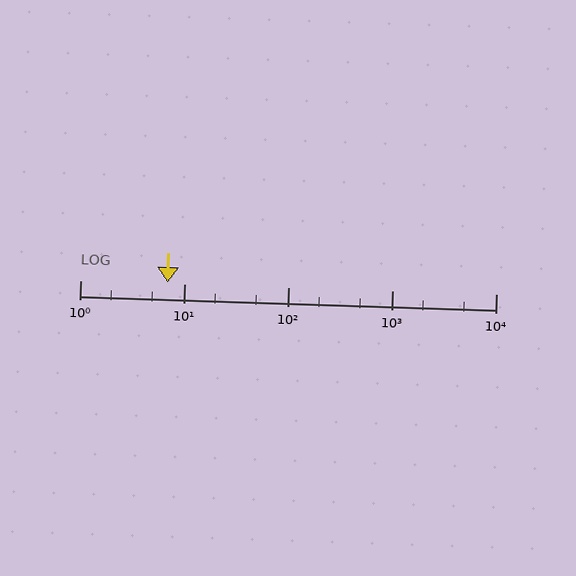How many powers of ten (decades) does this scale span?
The scale spans 4 decades, from 1 to 10000.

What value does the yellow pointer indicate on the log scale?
The pointer indicates approximately 7.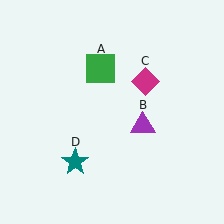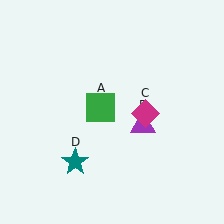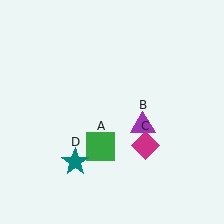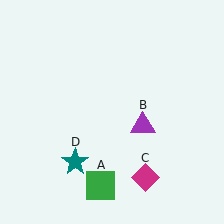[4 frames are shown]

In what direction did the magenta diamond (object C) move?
The magenta diamond (object C) moved down.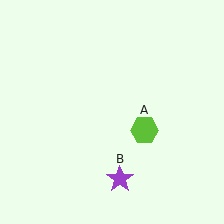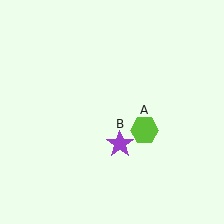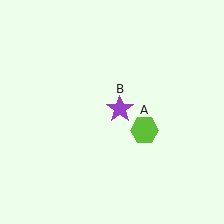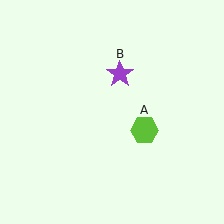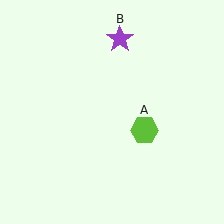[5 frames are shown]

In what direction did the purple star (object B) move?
The purple star (object B) moved up.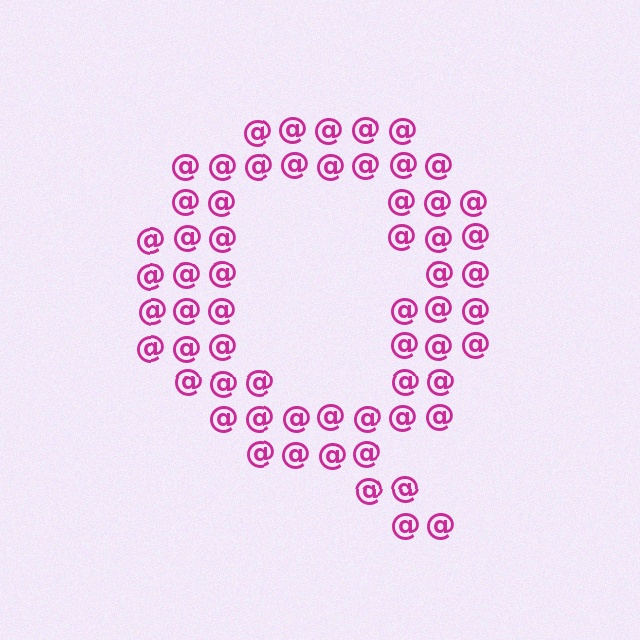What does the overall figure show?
The overall figure shows the letter Q.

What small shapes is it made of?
It is made of small at signs.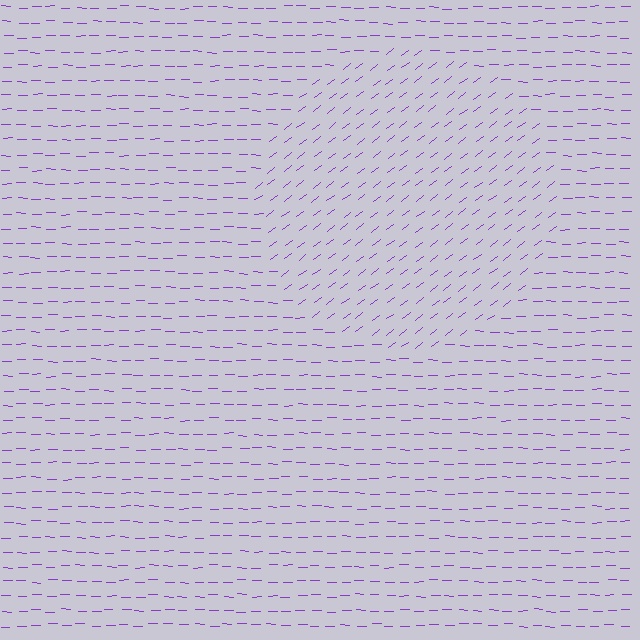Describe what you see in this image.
The image is filled with small purple line segments. A circle region in the image has lines oriented differently from the surrounding lines, creating a visible texture boundary.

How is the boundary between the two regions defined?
The boundary is defined purely by a change in line orientation (approximately 38 degrees difference). All lines are the same color and thickness.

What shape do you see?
I see a circle.